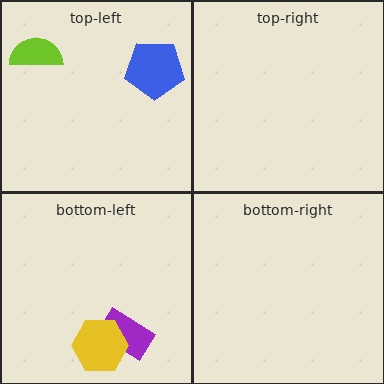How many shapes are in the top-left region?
2.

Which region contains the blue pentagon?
The top-left region.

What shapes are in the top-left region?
The lime semicircle, the blue pentagon.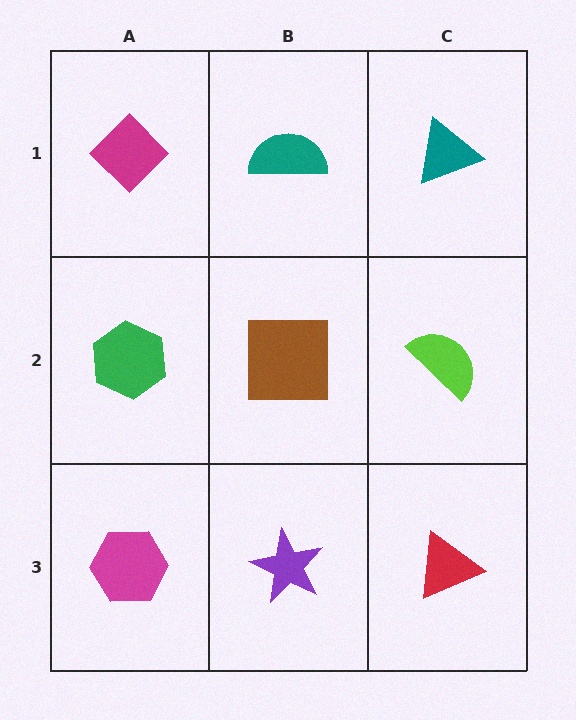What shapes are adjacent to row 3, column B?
A brown square (row 2, column B), a magenta hexagon (row 3, column A), a red triangle (row 3, column C).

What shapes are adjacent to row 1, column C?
A lime semicircle (row 2, column C), a teal semicircle (row 1, column B).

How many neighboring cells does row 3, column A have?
2.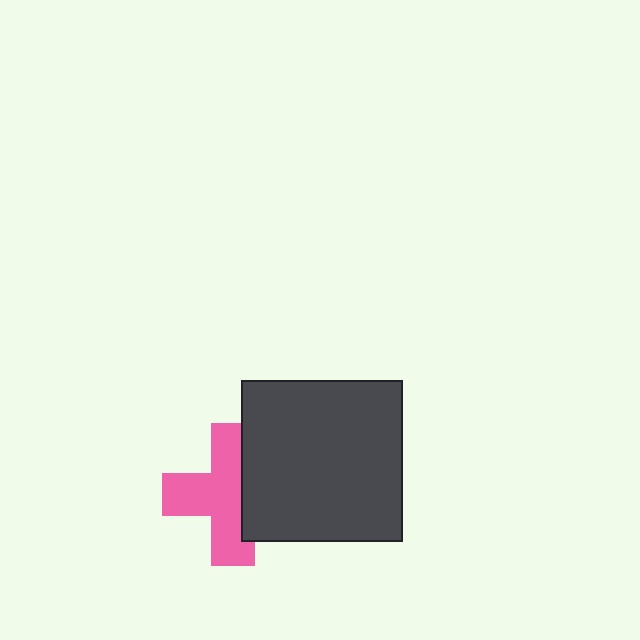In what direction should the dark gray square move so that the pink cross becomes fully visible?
The dark gray square should move right. That is the shortest direction to clear the overlap and leave the pink cross fully visible.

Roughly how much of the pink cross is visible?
About half of it is visible (roughly 64%).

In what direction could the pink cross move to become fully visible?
The pink cross could move left. That would shift it out from behind the dark gray square entirely.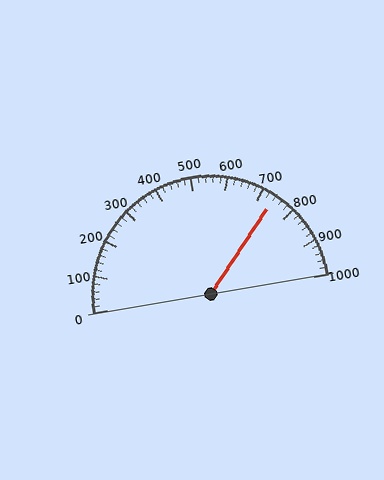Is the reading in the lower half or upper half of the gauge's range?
The reading is in the upper half of the range (0 to 1000).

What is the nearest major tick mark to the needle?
The nearest major tick mark is 700.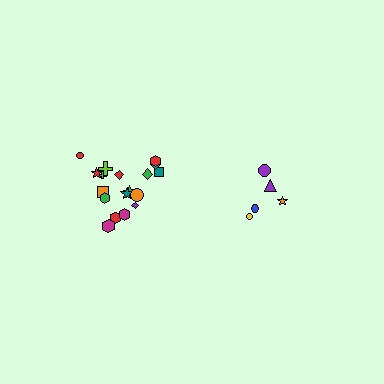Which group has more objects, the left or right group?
The left group.